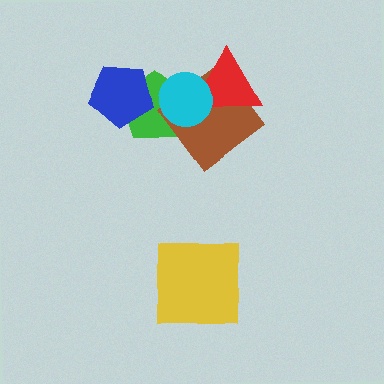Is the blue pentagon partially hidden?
No, no other shape covers it.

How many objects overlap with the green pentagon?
3 objects overlap with the green pentagon.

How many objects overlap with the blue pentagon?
1 object overlaps with the blue pentagon.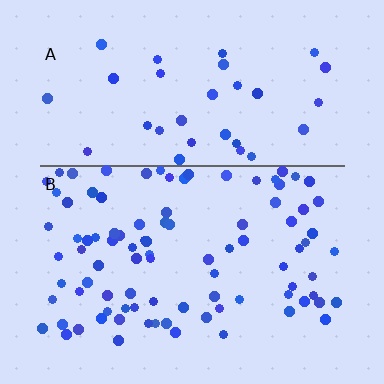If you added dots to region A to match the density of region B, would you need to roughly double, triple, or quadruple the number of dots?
Approximately triple.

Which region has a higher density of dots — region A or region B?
B (the bottom).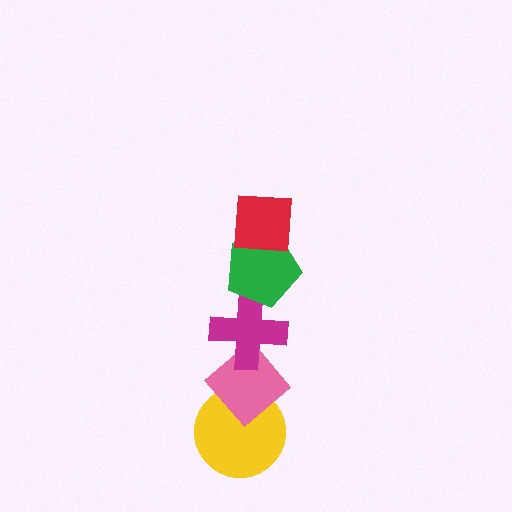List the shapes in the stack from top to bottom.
From top to bottom: the red square, the green pentagon, the magenta cross, the pink diamond, the yellow circle.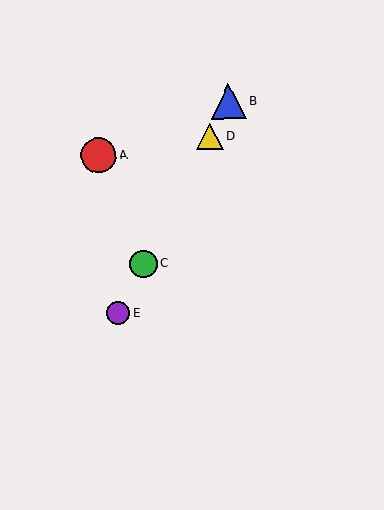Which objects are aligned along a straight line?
Objects B, C, D, E are aligned along a straight line.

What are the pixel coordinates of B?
Object B is at (228, 102).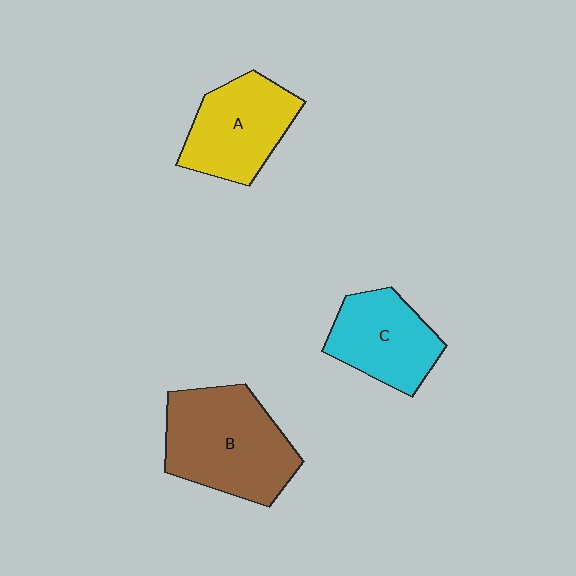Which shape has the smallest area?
Shape C (cyan).